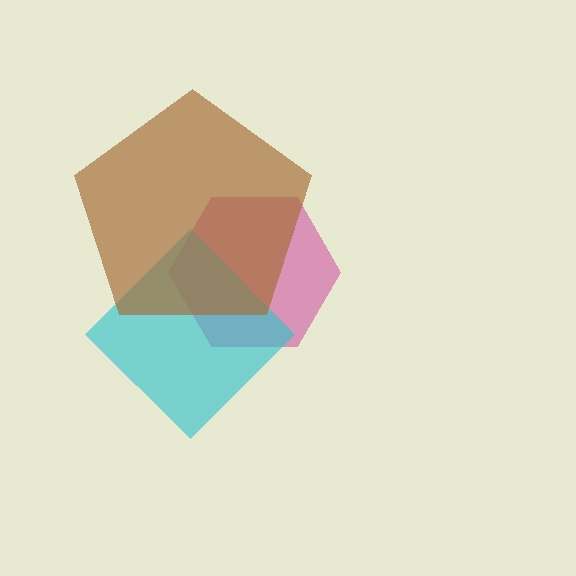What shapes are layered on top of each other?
The layered shapes are: a magenta hexagon, a cyan diamond, a brown pentagon.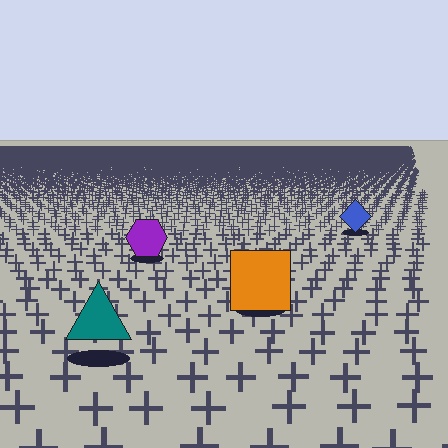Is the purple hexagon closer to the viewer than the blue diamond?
Yes. The purple hexagon is closer — you can tell from the texture gradient: the ground texture is coarser near it.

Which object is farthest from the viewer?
The blue diamond is farthest from the viewer. It appears smaller and the ground texture around it is denser.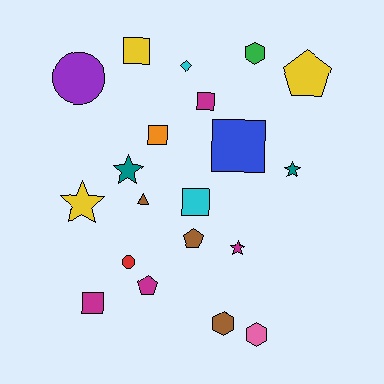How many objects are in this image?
There are 20 objects.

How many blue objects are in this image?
There is 1 blue object.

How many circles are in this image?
There are 2 circles.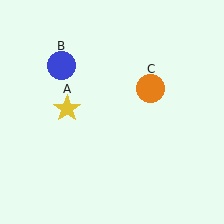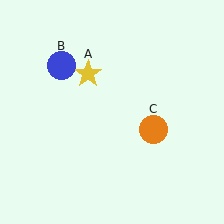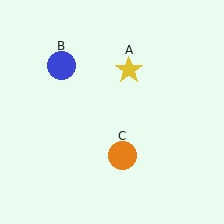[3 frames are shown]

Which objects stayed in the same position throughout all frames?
Blue circle (object B) remained stationary.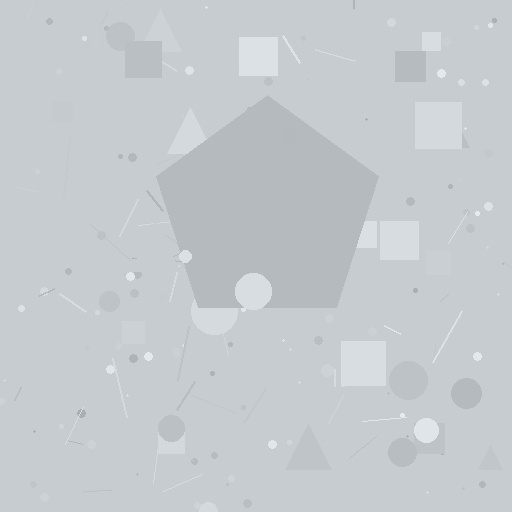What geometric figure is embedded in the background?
A pentagon is embedded in the background.